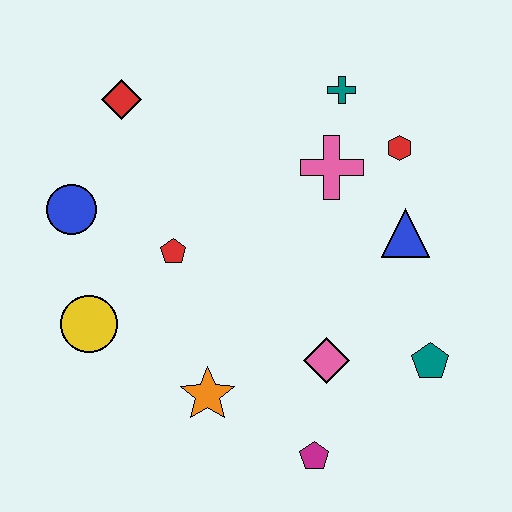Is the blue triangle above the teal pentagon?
Yes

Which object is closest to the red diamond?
The blue circle is closest to the red diamond.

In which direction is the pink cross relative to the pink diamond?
The pink cross is above the pink diamond.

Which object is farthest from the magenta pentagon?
The red diamond is farthest from the magenta pentagon.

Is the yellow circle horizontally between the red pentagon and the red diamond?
No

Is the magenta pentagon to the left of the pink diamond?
Yes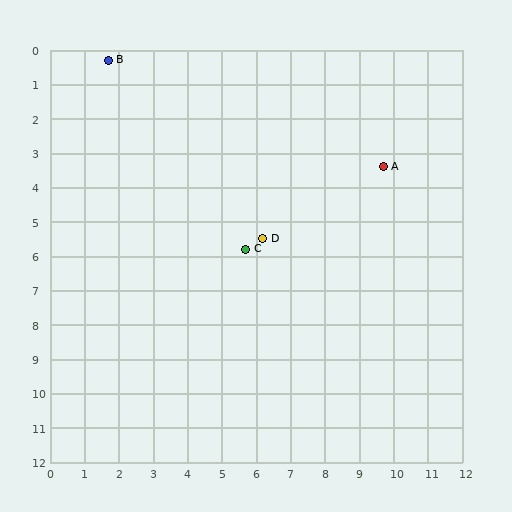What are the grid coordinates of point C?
Point C is at approximately (5.7, 5.8).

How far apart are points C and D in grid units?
Points C and D are about 0.6 grid units apart.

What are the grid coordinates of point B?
Point B is at approximately (1.7, 0.3).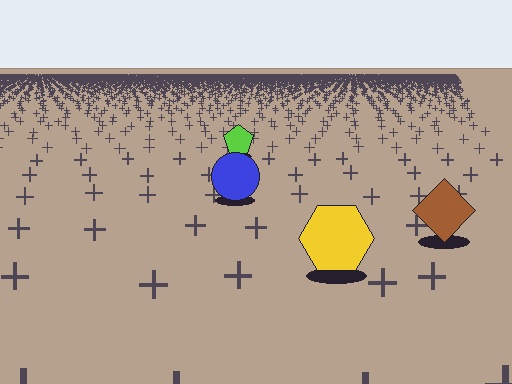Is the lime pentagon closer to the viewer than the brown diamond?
No. The brown diamond is closer — you can tell from the texture gradient: the ground texture is coarser near it.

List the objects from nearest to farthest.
From nearest to farthest: the yellow hexagon, the brown diamond, the blue circle, the lime pentagon.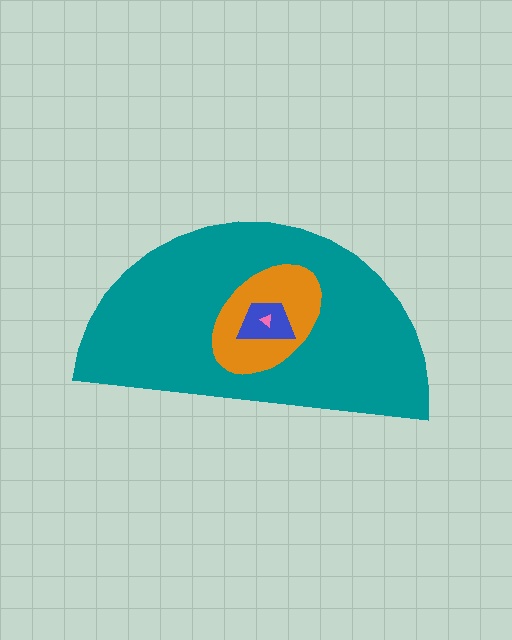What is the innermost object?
The pink triangle.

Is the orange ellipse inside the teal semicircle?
Yes.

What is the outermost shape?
The teal semicircle.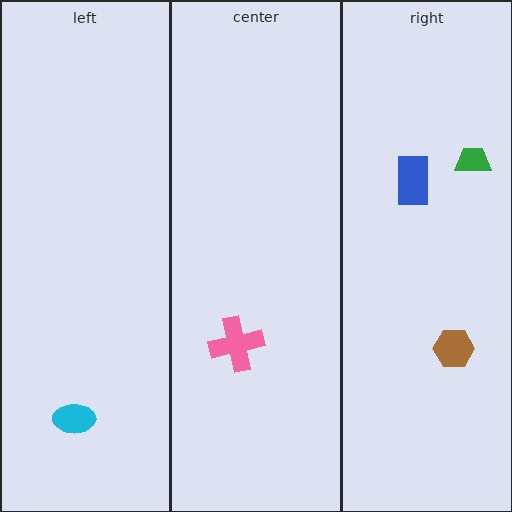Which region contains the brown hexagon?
The right region.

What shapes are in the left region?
The cyan ellipse.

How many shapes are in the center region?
1.